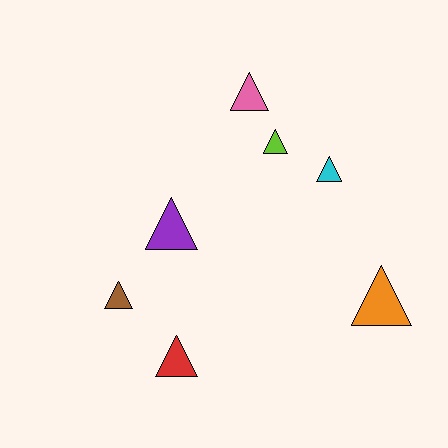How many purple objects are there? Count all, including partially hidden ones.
There is 1 purple object.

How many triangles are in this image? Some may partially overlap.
There are 7 triangles.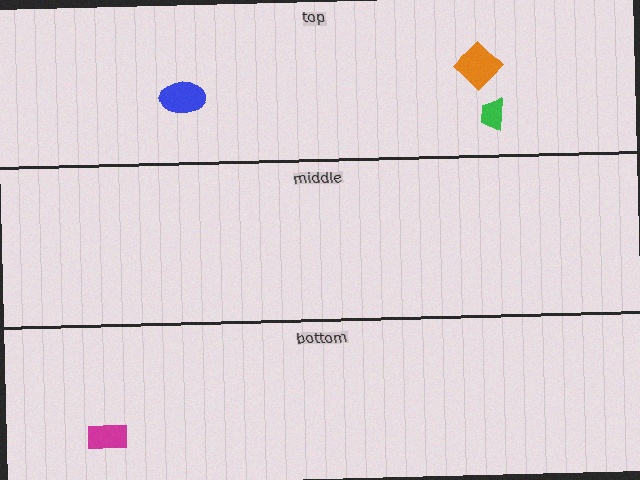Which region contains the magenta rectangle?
The bottom region.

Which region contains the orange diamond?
The top region.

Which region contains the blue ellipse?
The top region.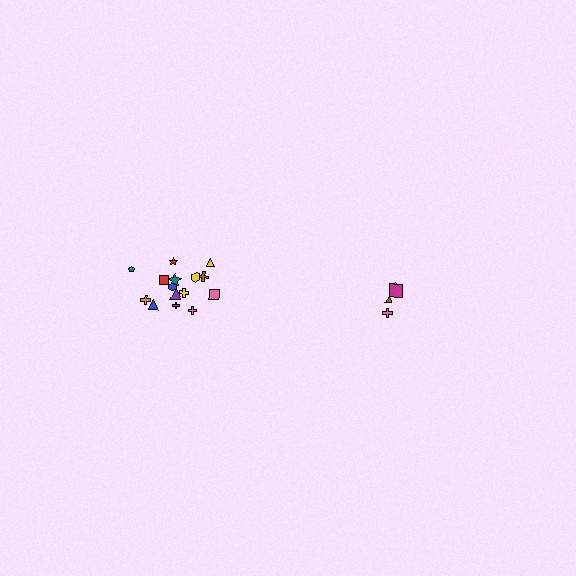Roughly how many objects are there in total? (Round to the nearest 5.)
Roughly 20 objects in total.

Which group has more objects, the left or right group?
The left group.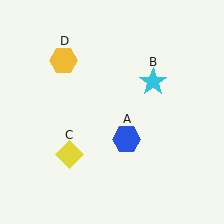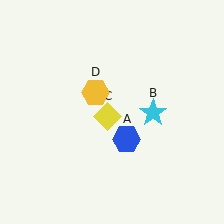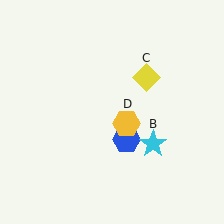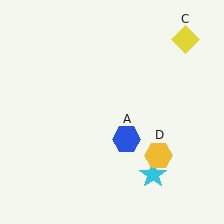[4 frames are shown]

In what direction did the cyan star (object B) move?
The cyan star (object B) moved down.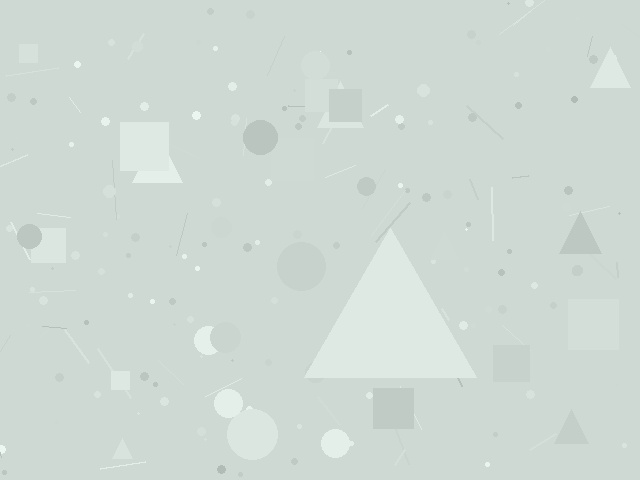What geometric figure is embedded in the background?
A triangle is embedded in the background.